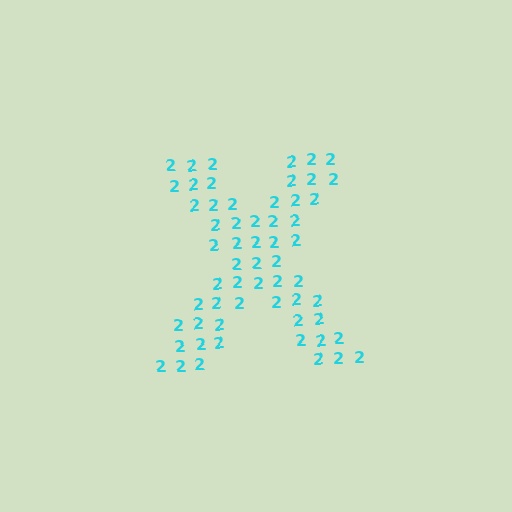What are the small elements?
The small elements are digit 2's.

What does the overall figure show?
The overall figure shows the letter X.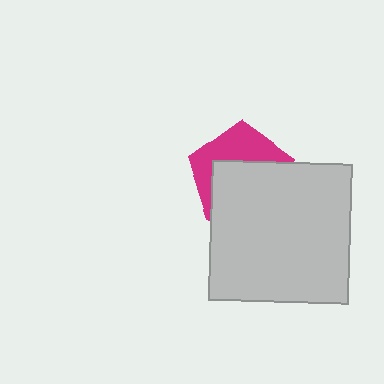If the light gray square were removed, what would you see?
You would see the complete magenta pentagon.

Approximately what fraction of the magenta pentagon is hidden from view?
Roughly 57% of the magenta pentagon is hidden behind the light gray square.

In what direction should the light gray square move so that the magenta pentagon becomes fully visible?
The light gray square should move down. That is the shortest direction to clear the overlap and leave the magenta pentagon fully visible.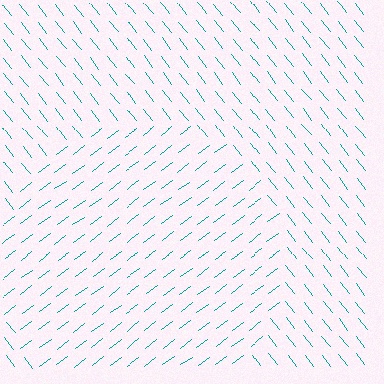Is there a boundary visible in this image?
Yes, there is a texture boundary formed by a change in line orientation.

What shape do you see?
I see a circle.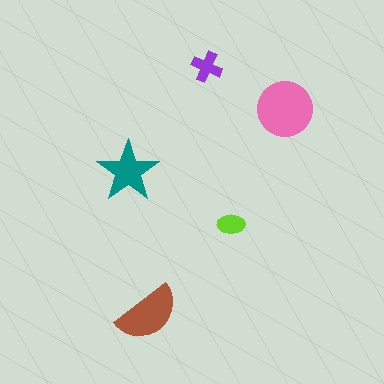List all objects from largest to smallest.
The pink circle, the brown semicircle, the teal star, the purple cross, the lime ellipse.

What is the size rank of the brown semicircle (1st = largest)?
2nd.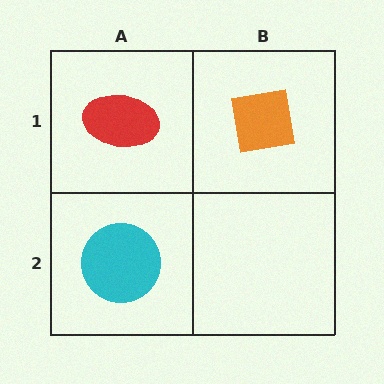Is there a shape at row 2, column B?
No, that cell is empty.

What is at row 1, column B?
An orange square.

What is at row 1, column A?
A red ellipse.